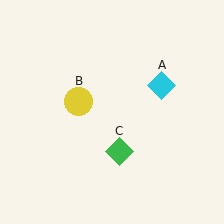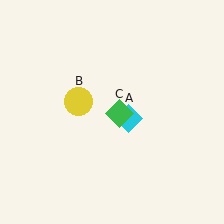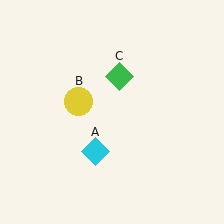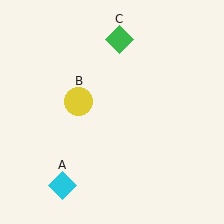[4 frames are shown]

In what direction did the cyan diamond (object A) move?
The cyan diamond (object A) moved down and to the left.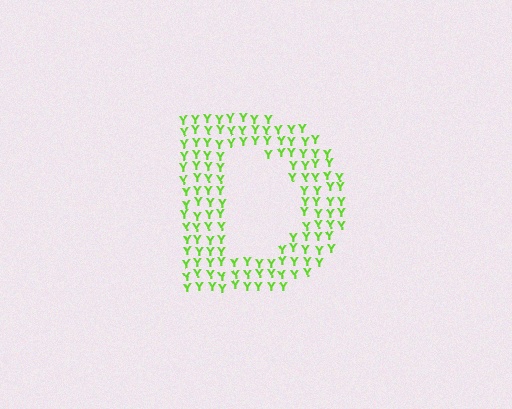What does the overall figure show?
The overall figure shows the letter D.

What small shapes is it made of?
It is made of small letter Y's.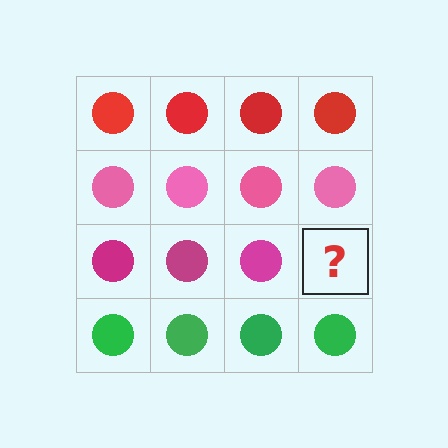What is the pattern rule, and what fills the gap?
The rule is that each row has a consistent color. The gap should be filled with a magenta circle.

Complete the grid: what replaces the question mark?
The question mark should be replaced with a magenta circle.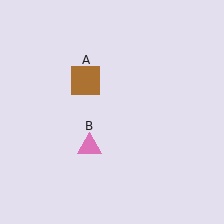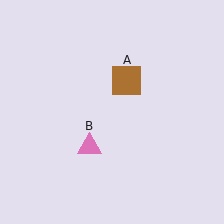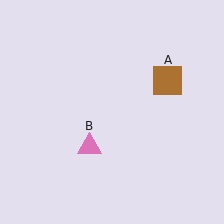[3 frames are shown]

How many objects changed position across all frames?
1 object changed position: brown square (object A).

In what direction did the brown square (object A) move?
The brown square (object A) moved right.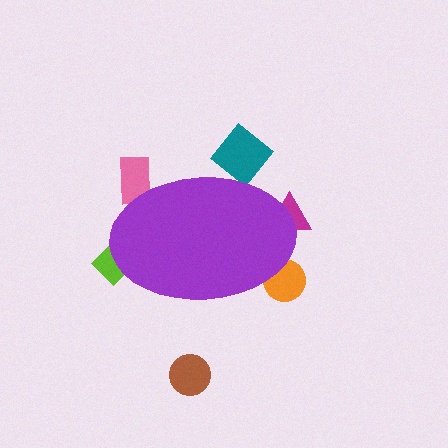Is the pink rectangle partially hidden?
Yes, the pink rectangle is partially hidden behind the purple ellipse.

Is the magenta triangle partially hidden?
Yes, the magenta triangle is partially hidden behind the purple ellipse.